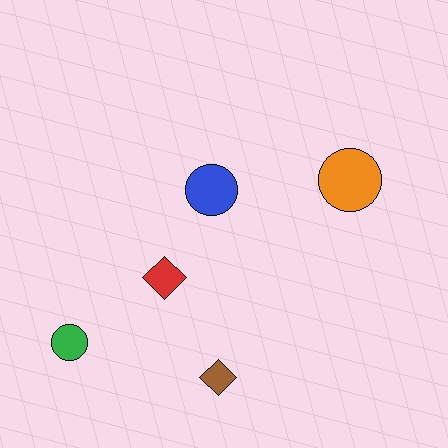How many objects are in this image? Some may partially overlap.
There are 5 objects.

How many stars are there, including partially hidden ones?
There are no stars.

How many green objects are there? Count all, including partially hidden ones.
There is 1 green object.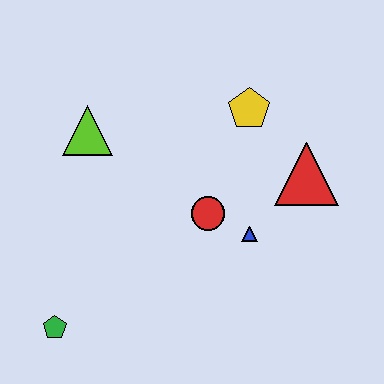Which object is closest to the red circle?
The blue triangle is closest to the red circle.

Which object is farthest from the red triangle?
The green pentagon is farthest from the red triangle.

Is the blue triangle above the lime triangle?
No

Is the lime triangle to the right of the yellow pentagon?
No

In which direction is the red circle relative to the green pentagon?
The red circle is to the right of the green pentagon.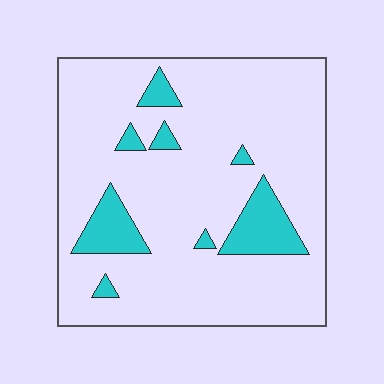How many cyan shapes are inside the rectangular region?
8.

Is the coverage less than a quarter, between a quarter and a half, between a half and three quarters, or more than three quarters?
Less than a quarter.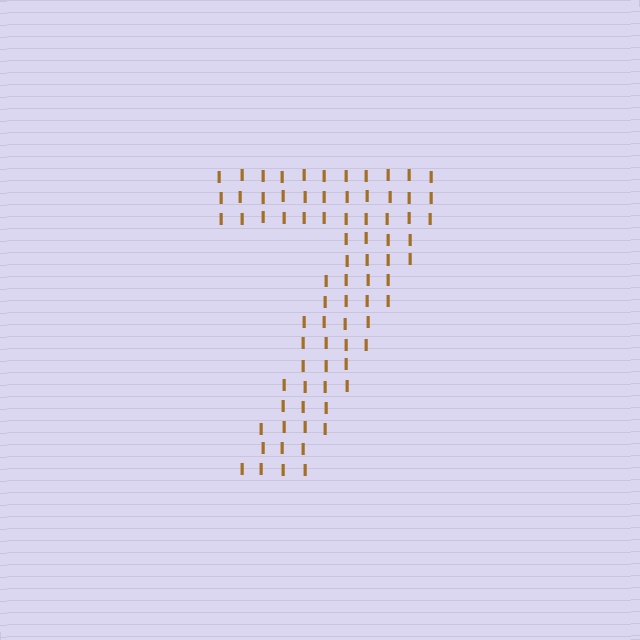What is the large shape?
The large shape is the digit 7.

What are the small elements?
The small elements are letter I's.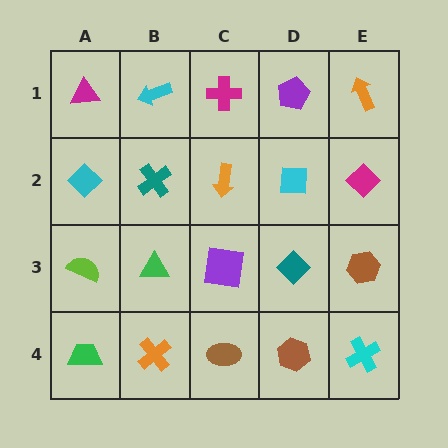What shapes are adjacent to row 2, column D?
A purple pentagon (row 1, column D), a teal diamond (row 3, column D), an orange arrow (row 2, column C), a magenta diamond (row 2, column E).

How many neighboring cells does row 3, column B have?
4.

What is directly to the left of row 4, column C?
An orange cross.